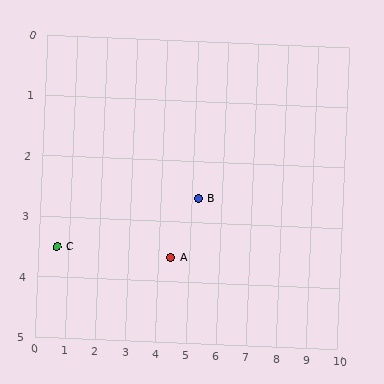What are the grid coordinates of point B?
Point B is at approximately (5.2, 2.6).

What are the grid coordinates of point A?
Point A is at approximately (4.4, 3.6).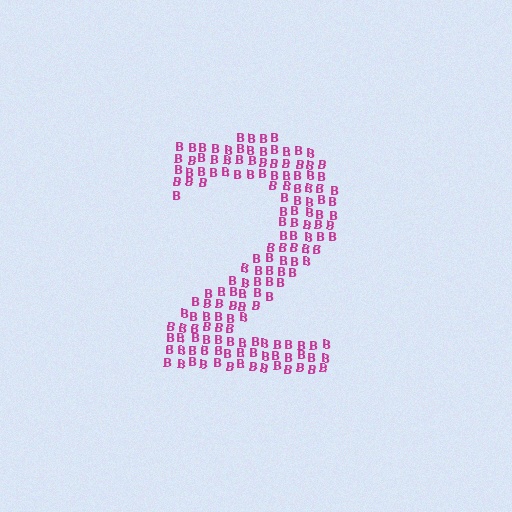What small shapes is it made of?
It is made of small letter B's.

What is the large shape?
The large shape is the digit 2.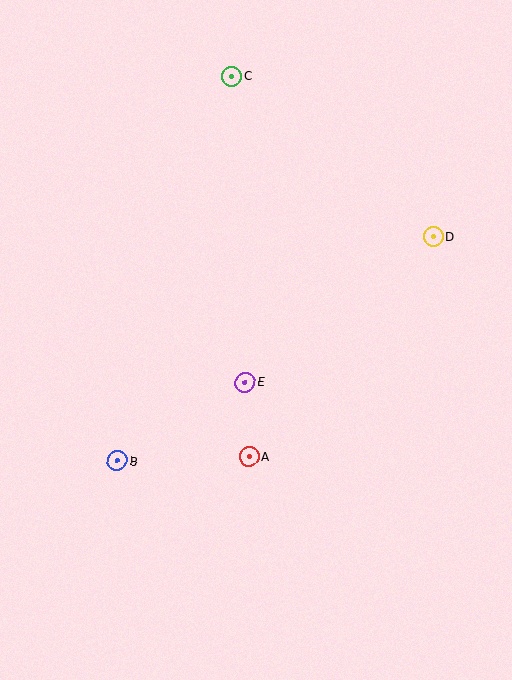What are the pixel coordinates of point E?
Point E is at (245, 382).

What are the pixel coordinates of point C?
Point C is at (232, 76).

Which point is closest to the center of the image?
Point E at (245, 382) is closest to the center.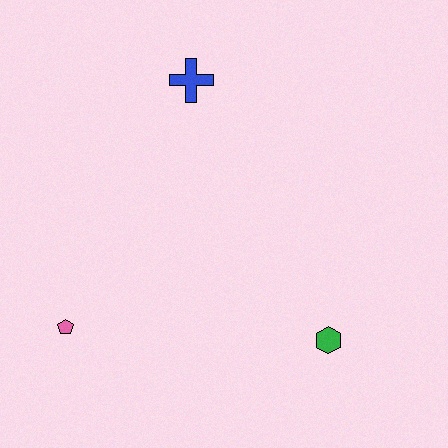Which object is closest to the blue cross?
The pink pentagon is closest to the blue cross.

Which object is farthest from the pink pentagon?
The blue cross is farthest from the pink pentagon.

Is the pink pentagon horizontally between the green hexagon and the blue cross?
No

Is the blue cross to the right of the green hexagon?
No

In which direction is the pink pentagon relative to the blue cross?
The pink pentagon is below the blue cross.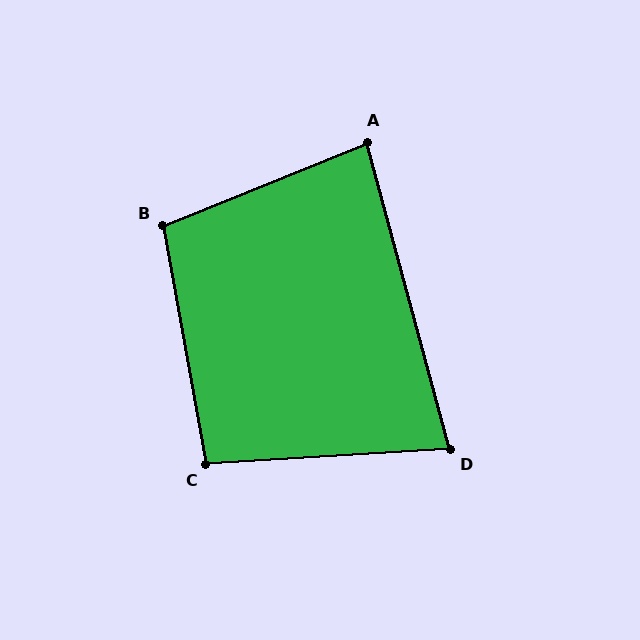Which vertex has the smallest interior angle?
D, at approximately 78 degrees.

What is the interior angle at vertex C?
Approximately 97 degrees (obtuse).